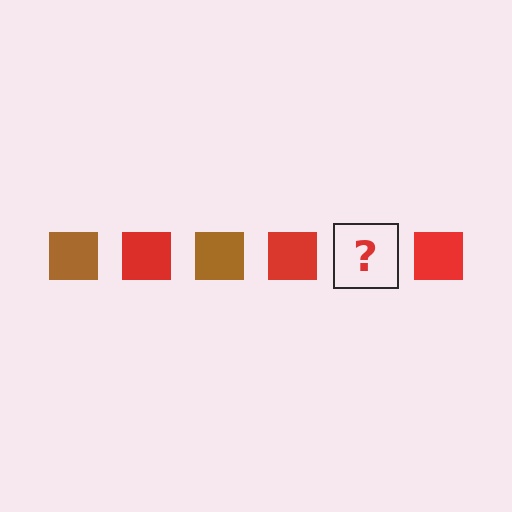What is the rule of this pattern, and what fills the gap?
The rule is that the pattern cycles through brown, red squares. The gap should be filled with a brown square.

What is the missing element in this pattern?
The missing element is a brown square.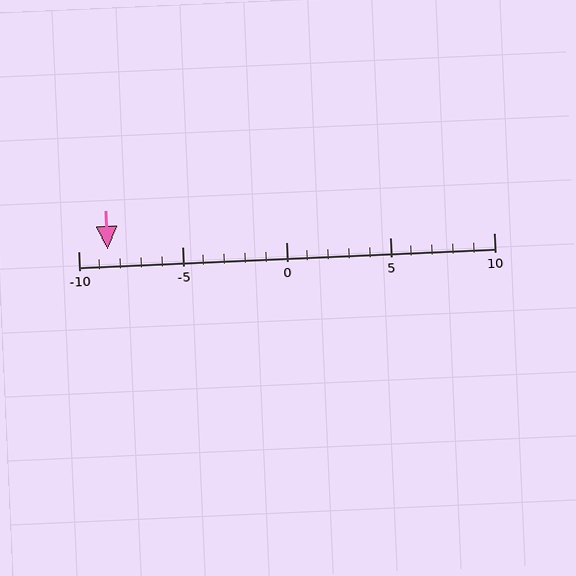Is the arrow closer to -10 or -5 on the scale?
The arrow is closer to -10.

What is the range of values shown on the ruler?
The ruler shows values from -10 to 10.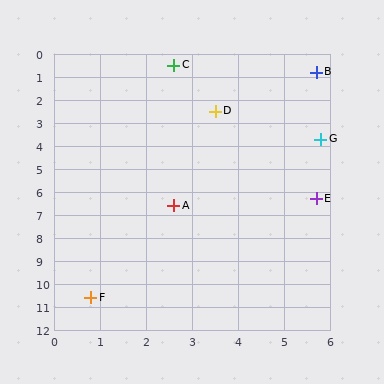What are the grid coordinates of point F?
Point F is at approximately (0.8, 10.6).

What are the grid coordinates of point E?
Point E is at approximately (5.7, 6.3).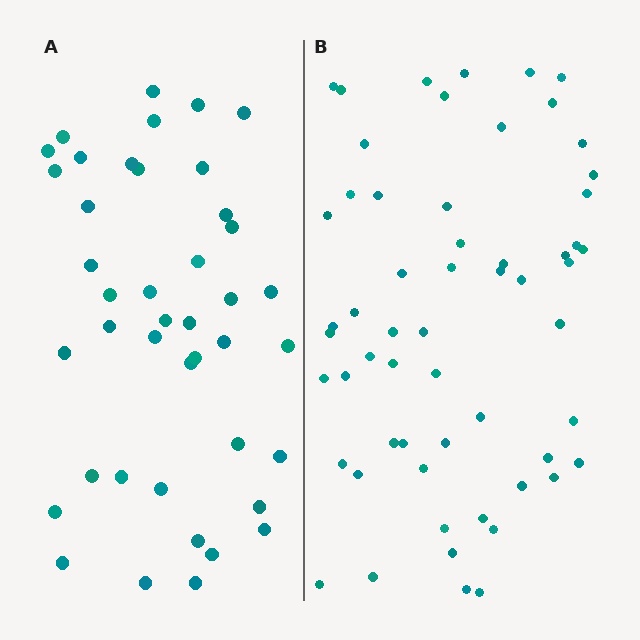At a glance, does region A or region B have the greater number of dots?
Region B (the right region) has more dots.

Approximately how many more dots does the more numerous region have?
Region B has approximately 15 more dots than region A.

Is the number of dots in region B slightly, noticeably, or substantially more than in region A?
Region B has noticeably more, but not dramatically so. The ratio is roughly 1.4 to 1.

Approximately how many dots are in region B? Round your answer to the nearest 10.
About 60 dots. (The exact count is 58, which rounds to 60.)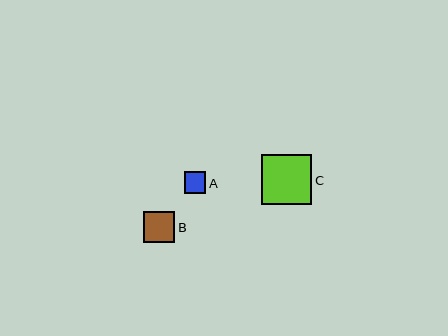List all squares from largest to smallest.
From largest to smallest: C, B, A.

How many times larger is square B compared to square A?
Square B is approximately 1.5 times the size of square A.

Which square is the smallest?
Square A is the smallest with a size of approximately 22 pixels.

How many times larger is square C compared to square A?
Square C is approximately 2.3 times the size of square A.